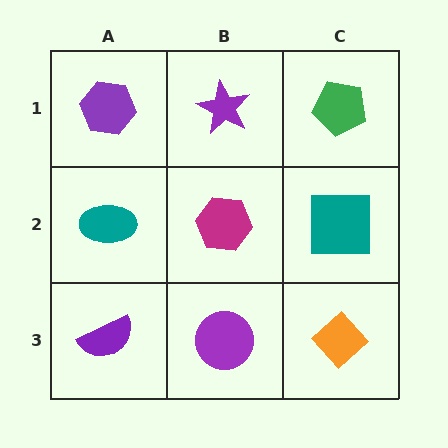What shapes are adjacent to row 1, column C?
A teal square (row 2, column C), a purple star (row 1, column B).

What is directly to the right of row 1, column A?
A purple star.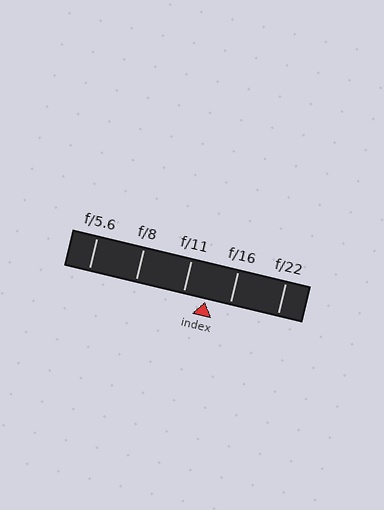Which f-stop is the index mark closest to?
The index mark is closest to f/11.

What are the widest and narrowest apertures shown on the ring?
The widest aperture shown is f/5.6 and the narrowest is f/22.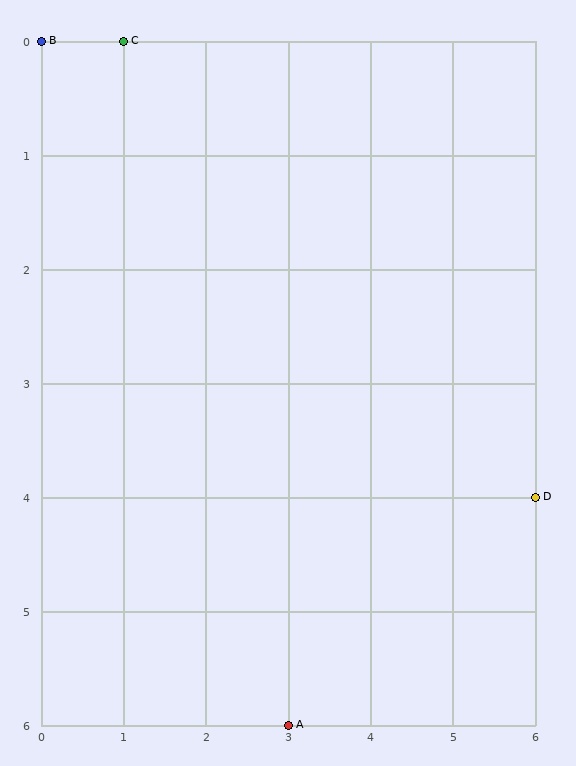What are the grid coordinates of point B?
Point B is at grid coordinates (0, 0).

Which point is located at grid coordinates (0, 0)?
Point B is at (0, 0).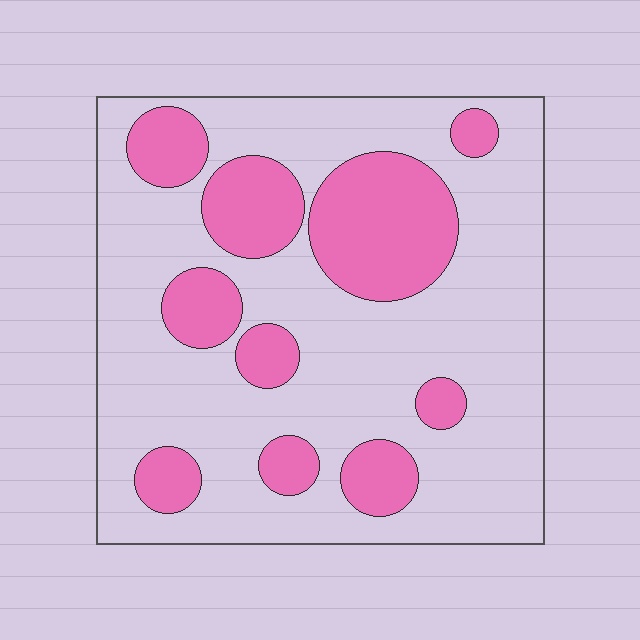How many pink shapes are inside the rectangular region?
10.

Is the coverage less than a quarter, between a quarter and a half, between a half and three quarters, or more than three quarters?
Between a quarter and a half.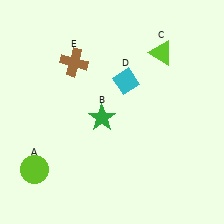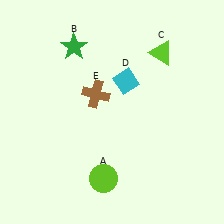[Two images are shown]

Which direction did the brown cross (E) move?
The brown cross (E) moved down.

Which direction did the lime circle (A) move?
The lime circle (A) moved right.